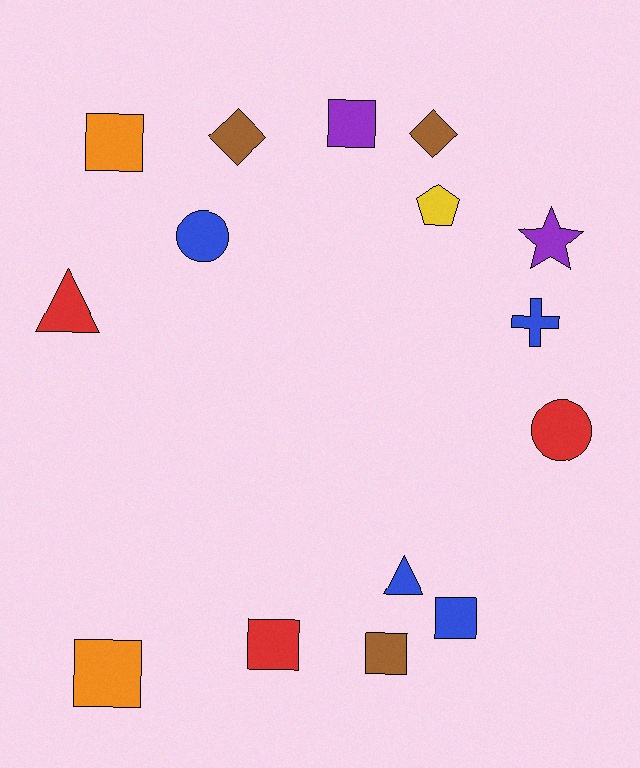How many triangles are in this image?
There are 2 triangles.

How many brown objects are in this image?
There are 3 brown objects.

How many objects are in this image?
There are 15 objects.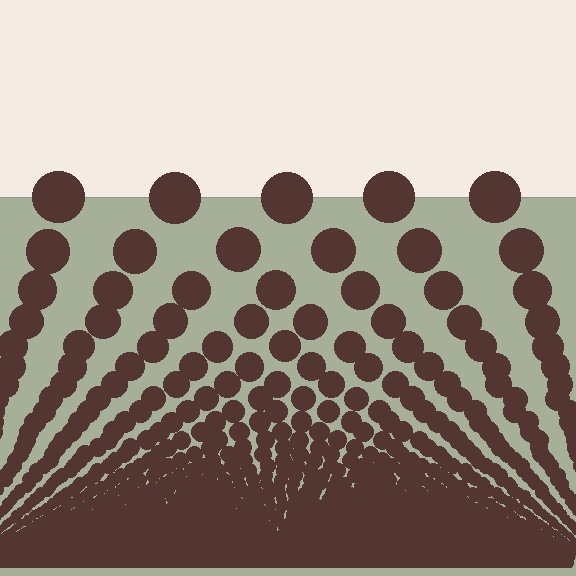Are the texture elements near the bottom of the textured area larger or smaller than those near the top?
Smaller. The gradient is inverted — elements near the bottom are smaller and denser.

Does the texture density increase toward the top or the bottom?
Density increases toward the bottom.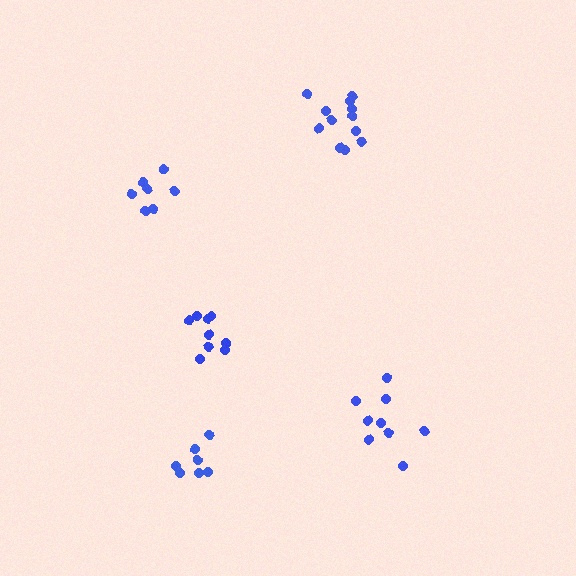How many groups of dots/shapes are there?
There are 5 groups.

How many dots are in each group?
Group 1: 9 dots, Group 2: 12 dots, Group 3: 9 dots, Group 4: 7 dots, Group 5: 7 dots (44 total).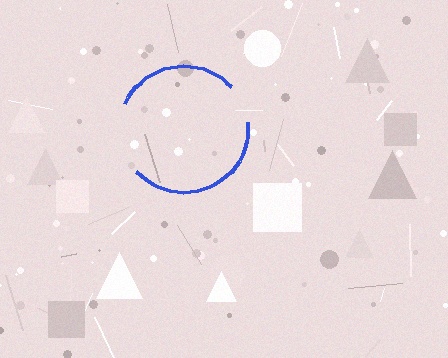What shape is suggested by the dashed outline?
The dashed outline suggests a circle.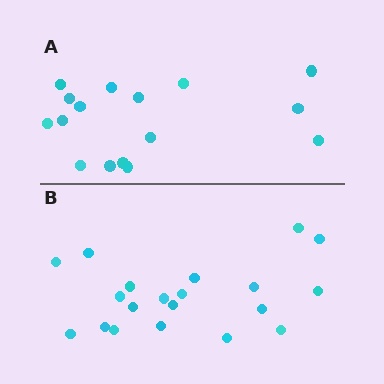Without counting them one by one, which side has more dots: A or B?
Region B (the bottom region) has more dots.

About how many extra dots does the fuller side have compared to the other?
Region B has about 4 more dots than region A.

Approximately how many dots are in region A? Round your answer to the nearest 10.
About 20 dots. (The exact count is 16, which rounds to 20.)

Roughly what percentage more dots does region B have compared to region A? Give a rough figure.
About 25% more.